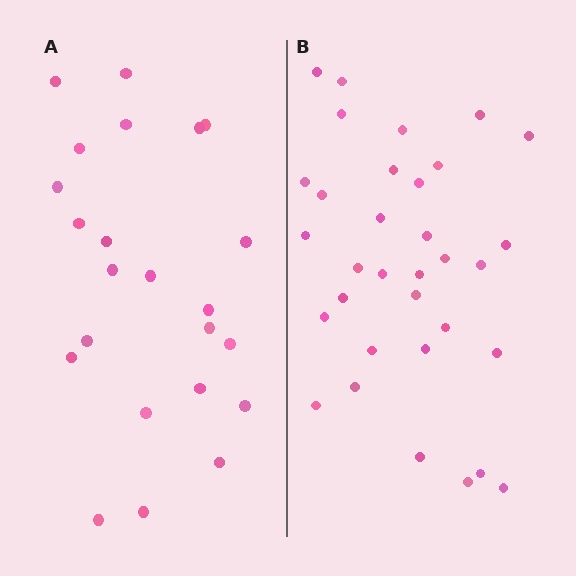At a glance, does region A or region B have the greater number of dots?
Region B (the right region) has more dots.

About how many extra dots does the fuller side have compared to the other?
Region B has roughly 10 or so more dots than region A.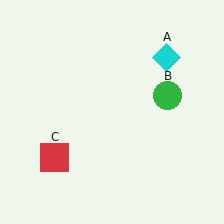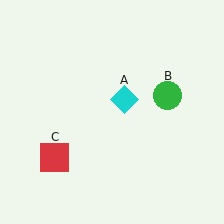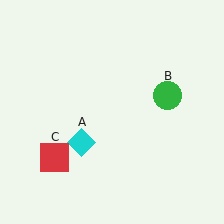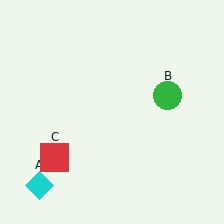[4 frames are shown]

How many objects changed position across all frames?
1 object changed position: cyan diamond (object A).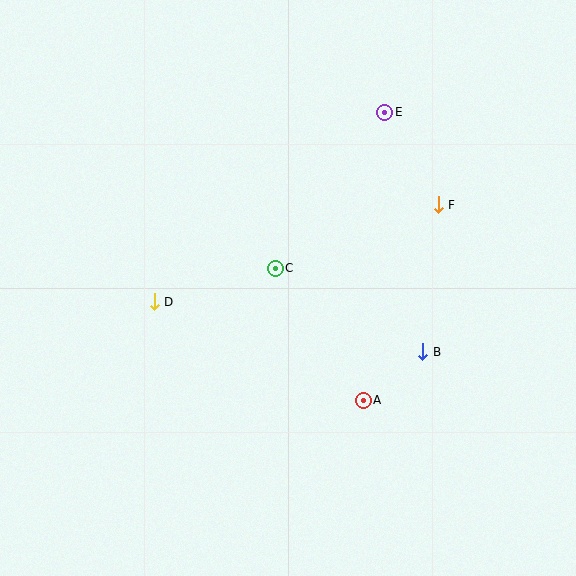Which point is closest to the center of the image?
Point C at (275, 268) is closest to the center.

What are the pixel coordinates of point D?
Point D is at (154, 302).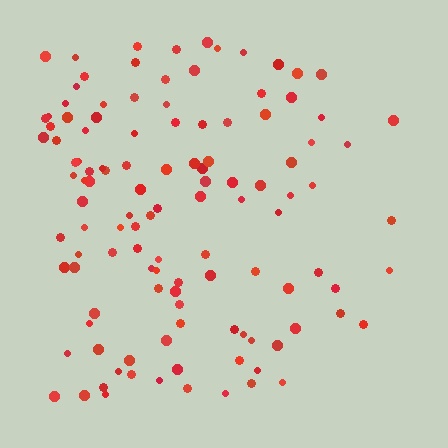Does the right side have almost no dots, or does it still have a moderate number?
Still a moderate number, just noticeably fewer than the left.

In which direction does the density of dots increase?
From right to left, with the left side densest.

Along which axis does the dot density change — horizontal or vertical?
Horizontal.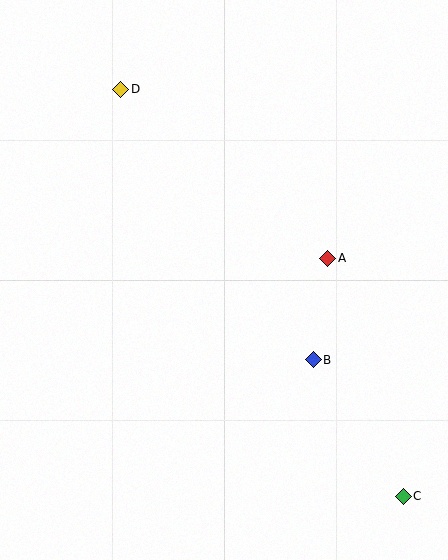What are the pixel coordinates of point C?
Point C is at (403, 496).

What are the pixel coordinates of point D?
Point D is at (121, 89).